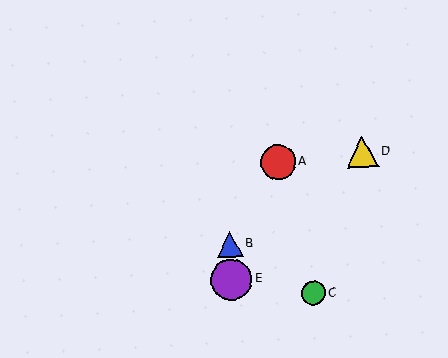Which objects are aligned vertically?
Objects B, E are aligned vertically.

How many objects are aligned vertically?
2 objects (B, E) are aligned vertically.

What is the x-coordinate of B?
Object B is at x≈230.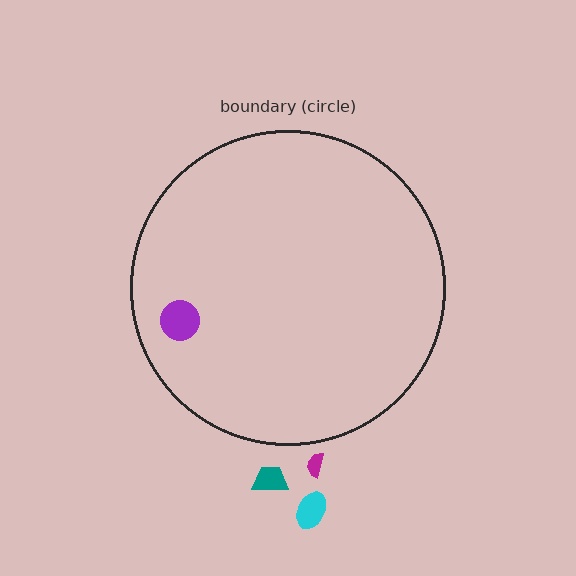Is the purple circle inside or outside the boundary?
Inside.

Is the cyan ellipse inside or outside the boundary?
Outside.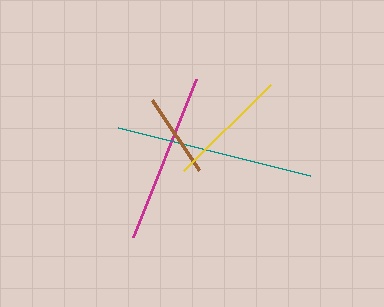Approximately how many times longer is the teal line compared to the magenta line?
The teal line is approximately 1.2 times the length of the magenta line.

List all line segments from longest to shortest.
From longest to shortest: teal, magenta, yellow, brown.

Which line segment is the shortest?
The brown line is the shortest at approximately 84 pixels.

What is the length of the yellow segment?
The yellow segment is approximately 122 pixels long.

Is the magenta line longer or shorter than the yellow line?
The magenta line is longer than the yellow line.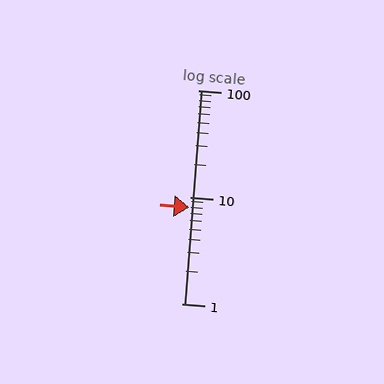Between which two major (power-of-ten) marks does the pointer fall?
The pointer is between 1 and 10.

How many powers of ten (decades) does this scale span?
The scale spans 2 decades, from 1 to 100.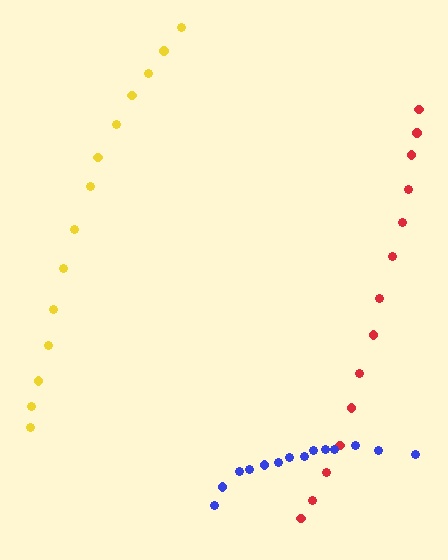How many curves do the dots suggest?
There are 3 distinct paths.